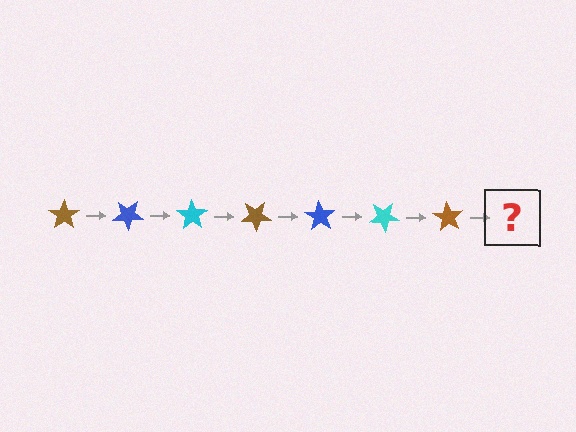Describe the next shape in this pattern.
It should be a blue star, rotated 245 degrees from the start.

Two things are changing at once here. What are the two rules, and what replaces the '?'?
The two rules are that it rotates 35 degrees each step and the color cycles through brown, blue, and cyan. The '?' should be a blue star, rotated 245 degrees from the start.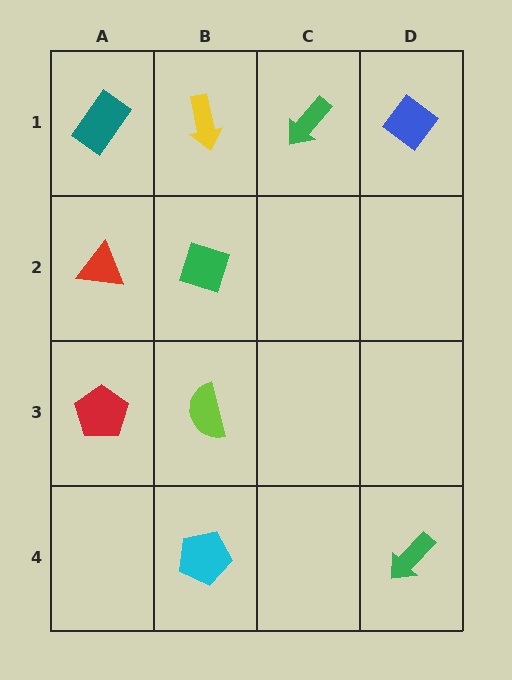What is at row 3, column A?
A red pentagon.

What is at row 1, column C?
A green arrow.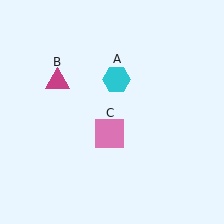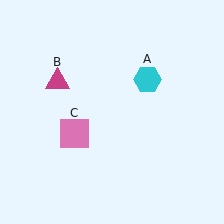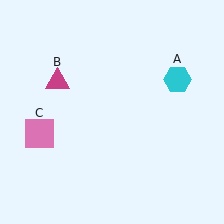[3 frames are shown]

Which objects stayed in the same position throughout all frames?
Magenta triangle (object B) remained stationary.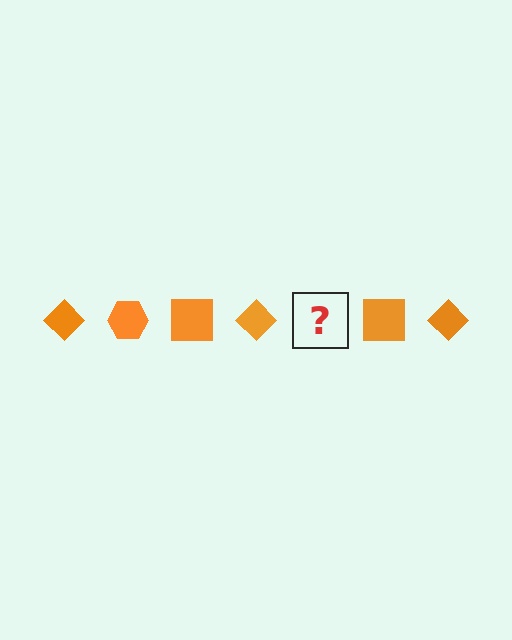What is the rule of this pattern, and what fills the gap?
The rule is that the pattern cycles through diamond, hexagon, square shapes in orange. The gap should be filled with an orange hexagon.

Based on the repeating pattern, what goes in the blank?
The blank should be an orange hexagon.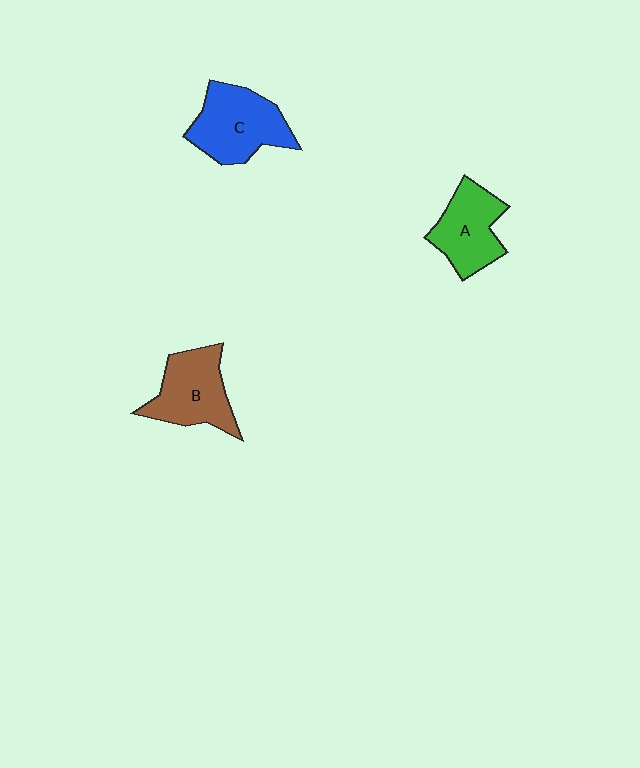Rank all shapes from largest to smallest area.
From largest to smallest: C (blue), B (brown), A (green).